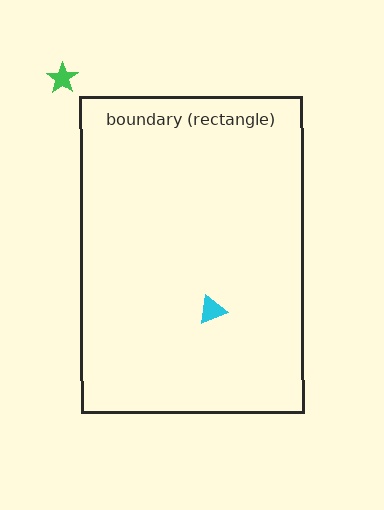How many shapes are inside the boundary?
1 inside, 1 outside.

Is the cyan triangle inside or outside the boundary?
Inside.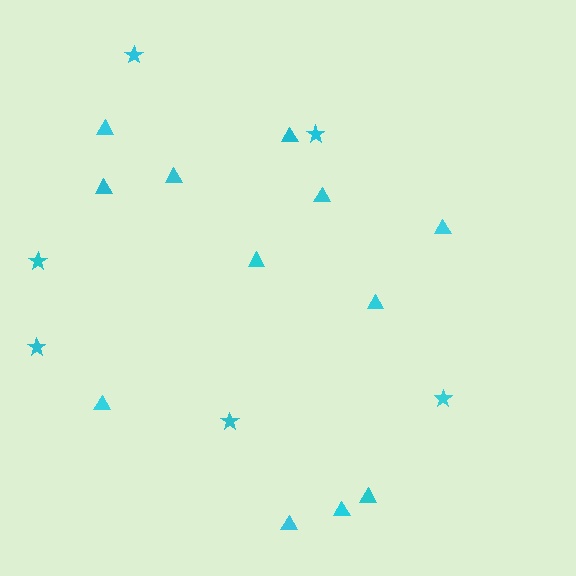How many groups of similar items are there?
There are 2 groups: one group of triangles (12) and one group of stars (6).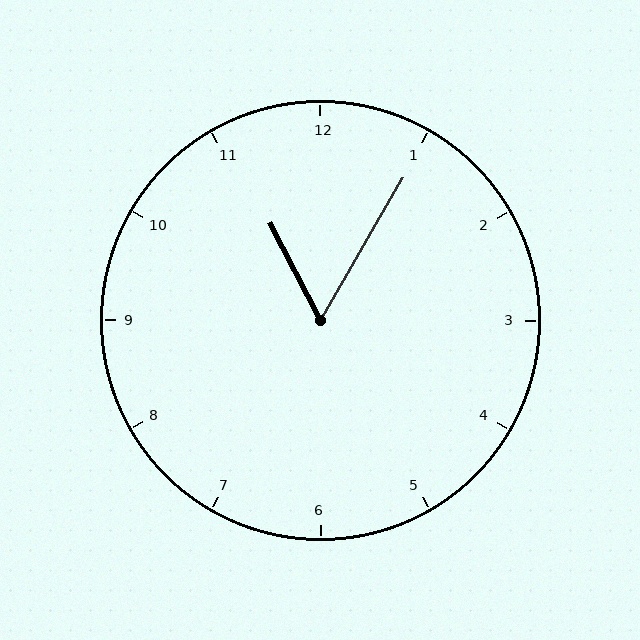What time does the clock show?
11:05.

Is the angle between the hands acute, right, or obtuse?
It is acute.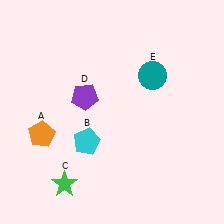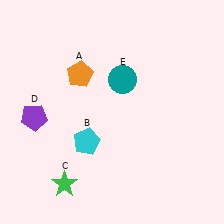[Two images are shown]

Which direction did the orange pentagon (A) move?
The orange pentagon (A) moved up.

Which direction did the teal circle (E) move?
The teal circle (E) moved left.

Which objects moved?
The objects that moved are: the orange pentagon (A), the purple pentagon (D), the teal circle (E).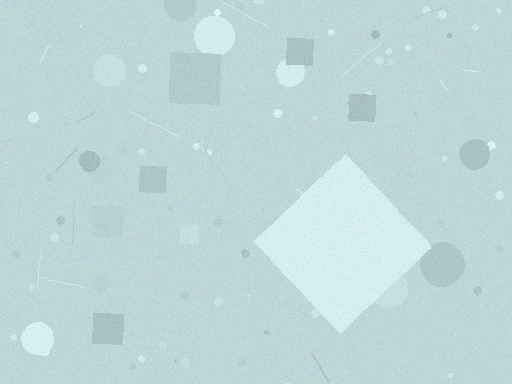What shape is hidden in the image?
A diamond is hidden in the image.